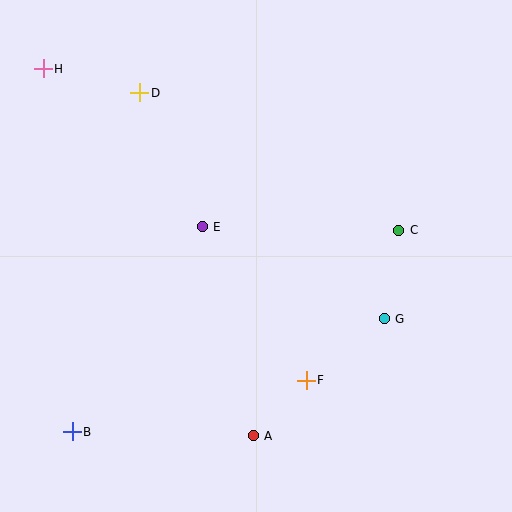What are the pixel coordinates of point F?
Point F is at (306, 380).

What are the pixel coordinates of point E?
Point E is at (202, 227).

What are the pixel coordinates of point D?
Point D is at (140, 93).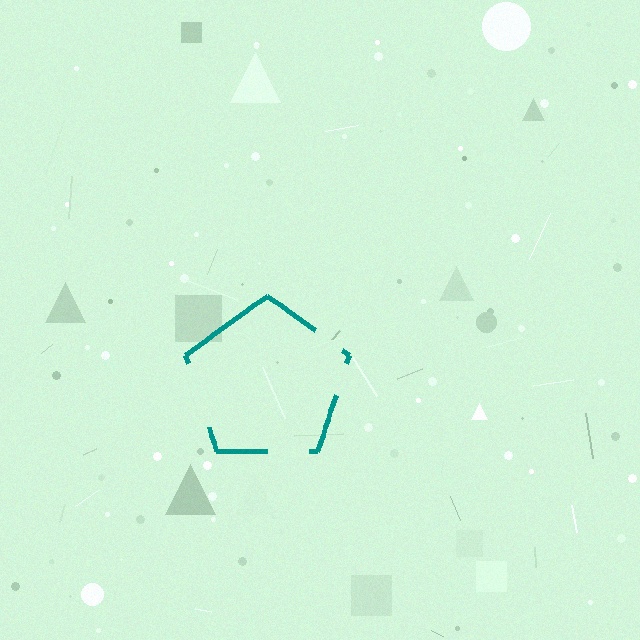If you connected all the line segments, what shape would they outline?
They would outline a pentagon.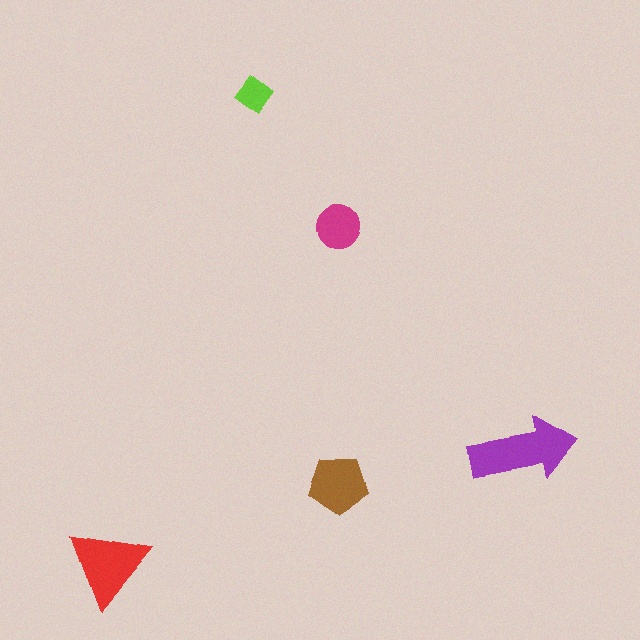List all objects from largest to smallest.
The purple arrow, the red triangle, the brown pentagon, the magenta circle, the lime diamond.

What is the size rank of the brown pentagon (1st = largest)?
3rd.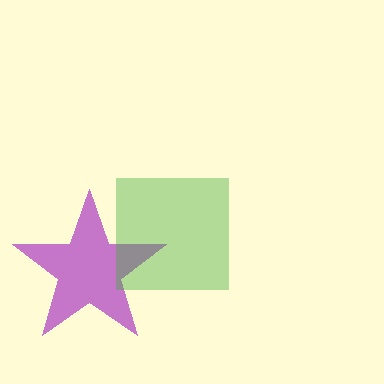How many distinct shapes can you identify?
There are 2 distinct shapes: a purple star, a green square.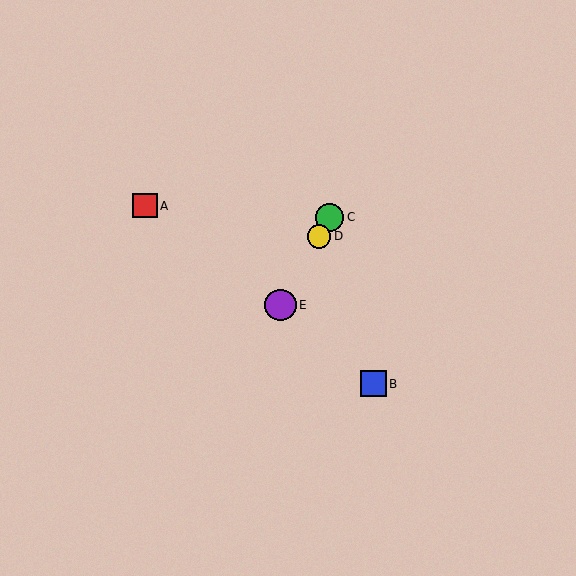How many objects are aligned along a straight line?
3 objects (C, D, E) are aligned along a straight line.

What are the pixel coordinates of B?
Object B is at (373, 384).